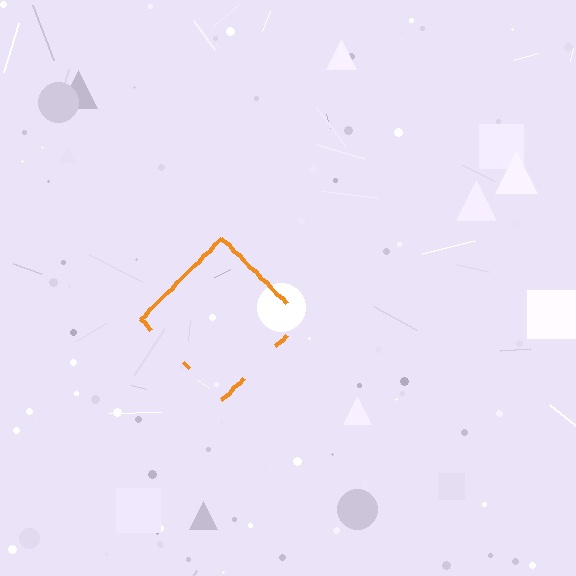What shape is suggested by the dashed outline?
The dashed outline suggests a diamond.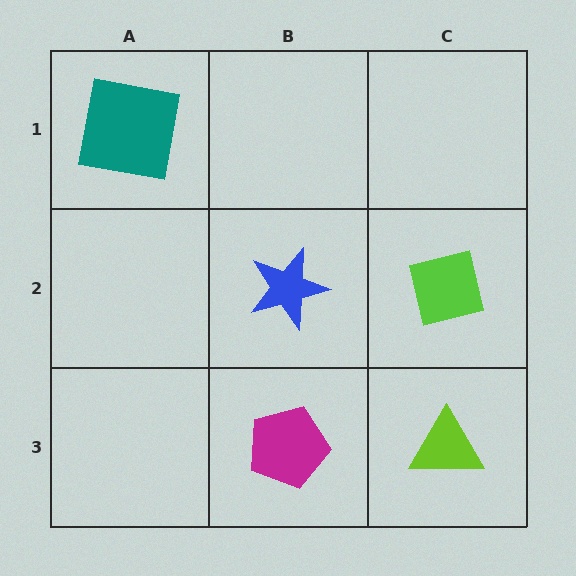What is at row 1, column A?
A teal square.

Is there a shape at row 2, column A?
No, that cell is empty.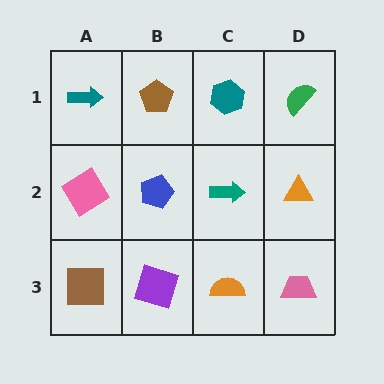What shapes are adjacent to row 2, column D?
A green semicircle (row 1, column D), a pink trapezoid (row 3, column D), a teal arrow (row 2, column C).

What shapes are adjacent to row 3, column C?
A teal arrow (row 2, column C), a purple square (row 3, column B), a pink trapezoid (row 3, column D).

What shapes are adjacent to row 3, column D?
An orange triangle (row 2, column D), an orange semicircle (row 3, column C).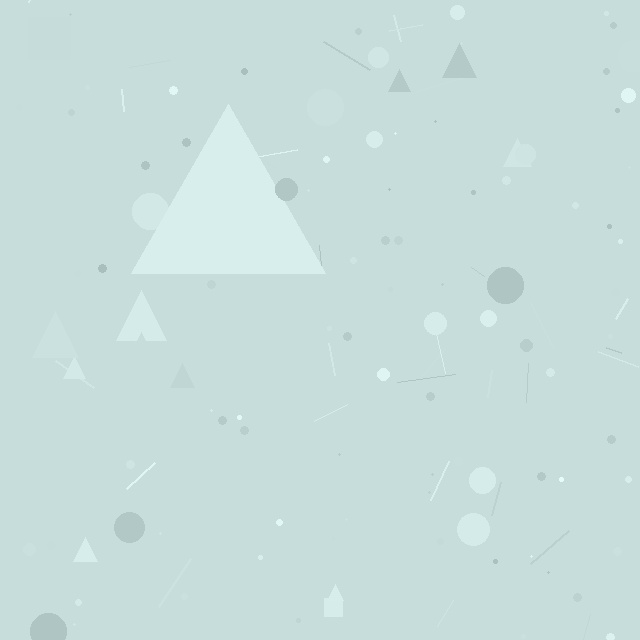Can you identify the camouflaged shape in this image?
The camouflaged shape is a triangle.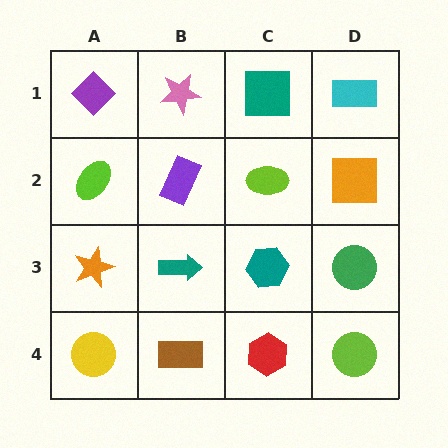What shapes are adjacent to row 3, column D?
An orange square (row 2, column D), a lime circle (row 4, column D), a teal hexagon (row 3, column C).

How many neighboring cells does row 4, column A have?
2.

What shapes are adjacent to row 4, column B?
A teal arrow (row 3, column B), a yellow circle (row 4, column A), a red hexagon (row 4, column C).